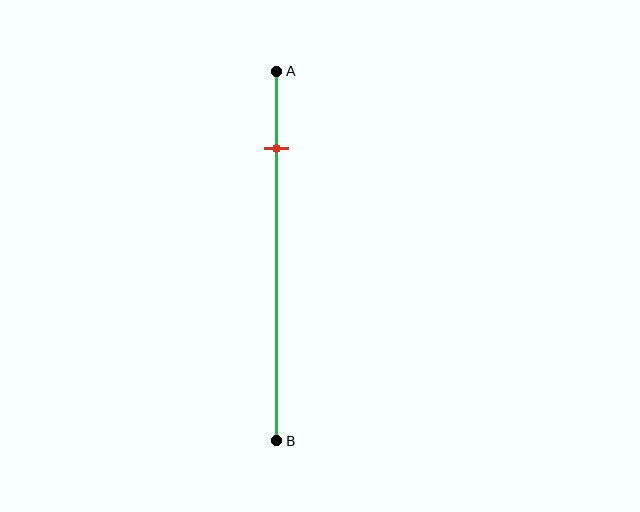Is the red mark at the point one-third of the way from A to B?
No, the mark is at about 20% from A, not at the 33% one-third point.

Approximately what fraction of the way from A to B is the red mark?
The red mark is approximately 20% of the way from A to B.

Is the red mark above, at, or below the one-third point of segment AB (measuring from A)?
The red mark is above the one-third point of segment AB.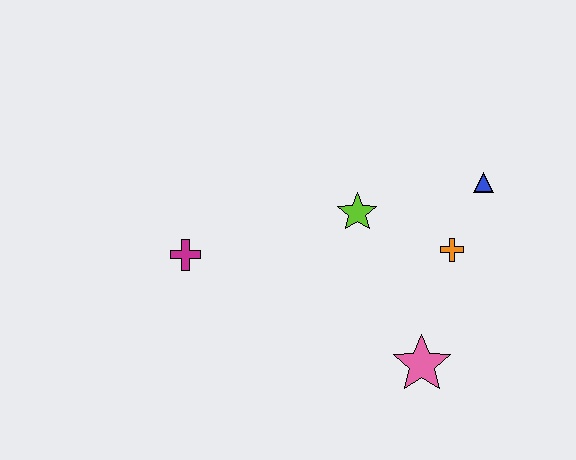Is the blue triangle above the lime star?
Yes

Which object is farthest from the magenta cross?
The blue triangle is farthest from the magenta cross.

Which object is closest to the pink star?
The orange cross is closest to the pink star.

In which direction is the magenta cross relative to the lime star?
The magenta cross is to the left of the lime star.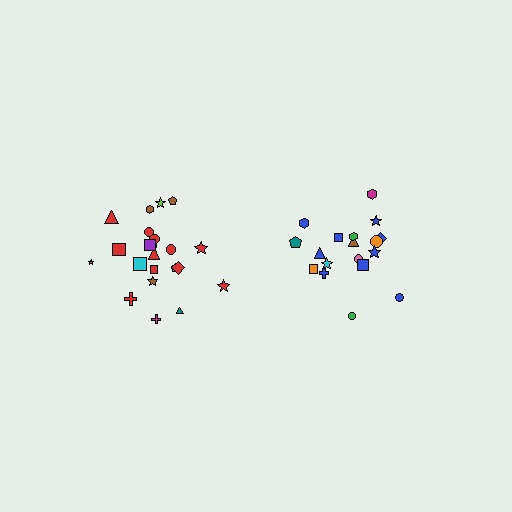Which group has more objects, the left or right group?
The left group.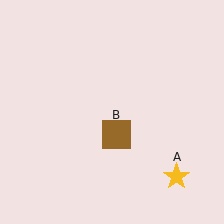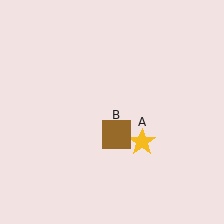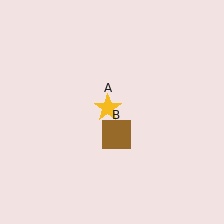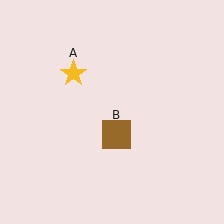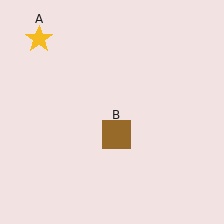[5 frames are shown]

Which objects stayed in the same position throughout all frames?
Brown square (object B) remained stationary.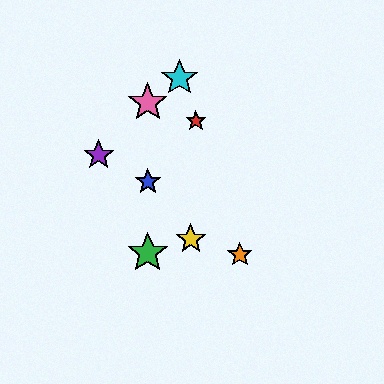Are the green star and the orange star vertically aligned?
No, the green star is at x≈148 and the orange star is at x≈240.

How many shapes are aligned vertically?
3 shapes (the blue star, the green star, the pink star) are aligned vertically.